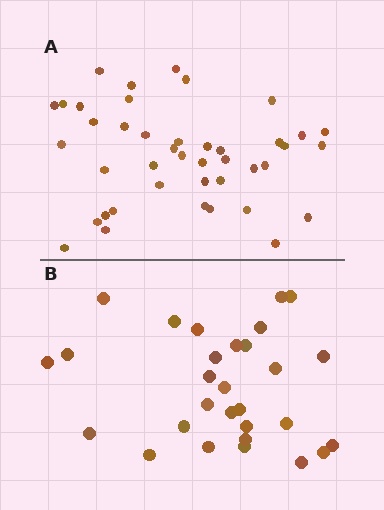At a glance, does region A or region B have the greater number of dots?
Region A (the top region) has more dots.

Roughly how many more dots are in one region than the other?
Region A has approximately 15 more dots than region B.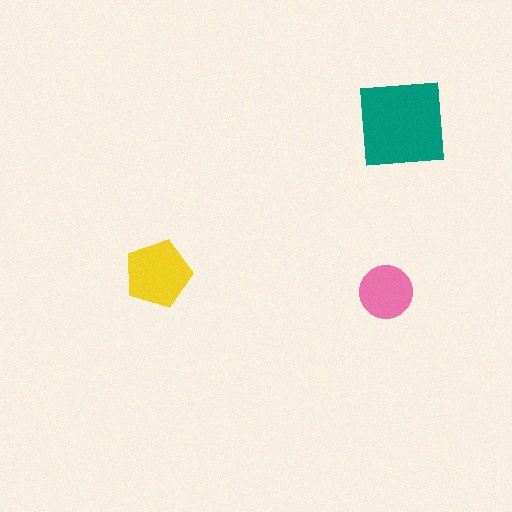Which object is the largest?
The teal square.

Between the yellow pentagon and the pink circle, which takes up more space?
The yellow pentagon.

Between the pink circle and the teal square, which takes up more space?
The teal square.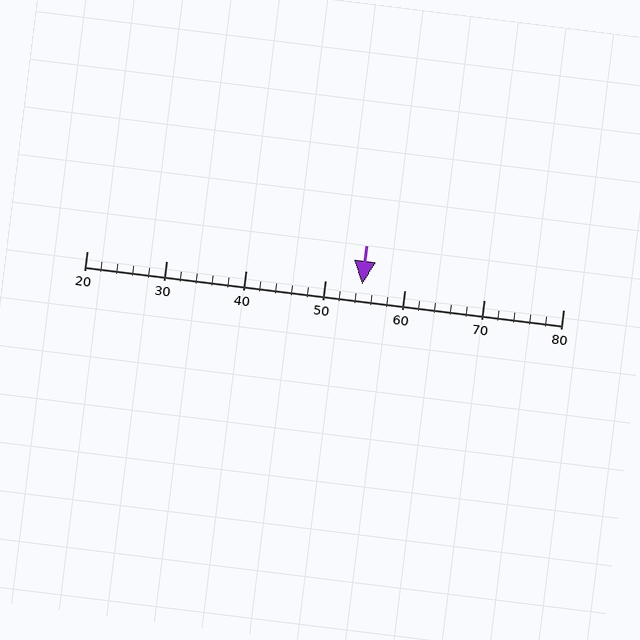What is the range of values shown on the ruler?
The ruler shows values from 20 to 80.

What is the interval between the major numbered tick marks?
The major tick marks are spaced 10 units apart.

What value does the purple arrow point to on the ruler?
The purple arrow points to approximately 55.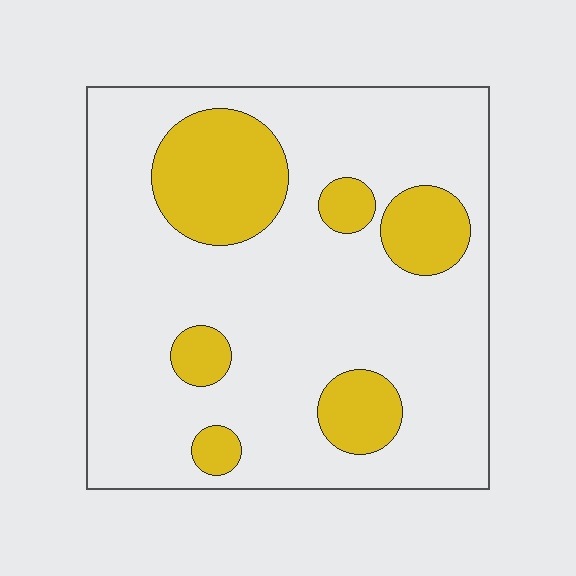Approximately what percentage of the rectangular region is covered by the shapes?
Approximately 20%.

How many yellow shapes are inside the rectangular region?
6.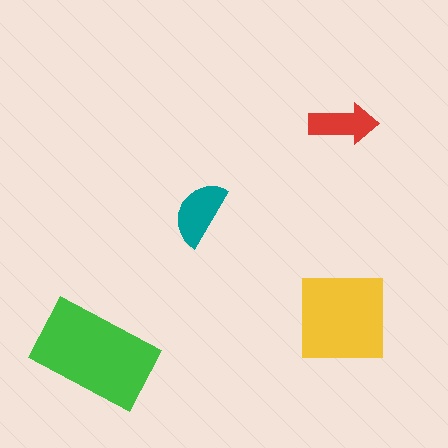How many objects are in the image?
There are 4 objects in the image.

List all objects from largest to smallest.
The green rectangle, the yellow square, the teal semicircle, the red arrow.